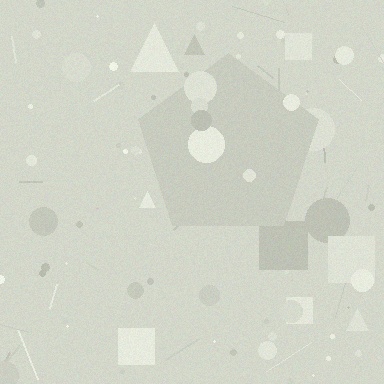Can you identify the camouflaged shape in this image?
The camouflaged shape is a pentagon.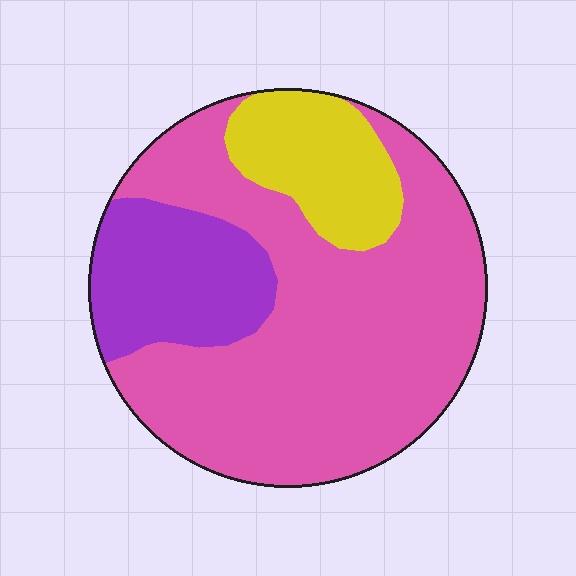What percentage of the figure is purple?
Purple covers 19% of the figure.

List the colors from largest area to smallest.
From largest to smallest: pink, purple, yellow.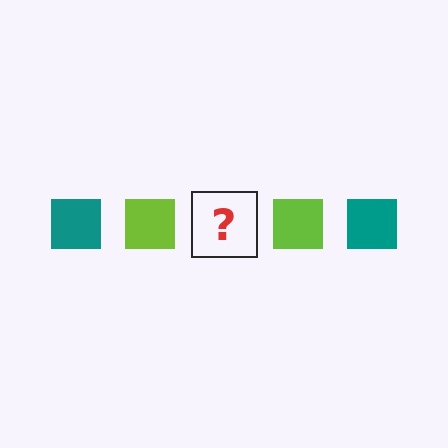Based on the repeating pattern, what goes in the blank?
The blank should be a teal square.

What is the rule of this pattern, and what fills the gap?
The rule is that the pattern cycles through teal, lime squares. The gap should be filled with a teal square.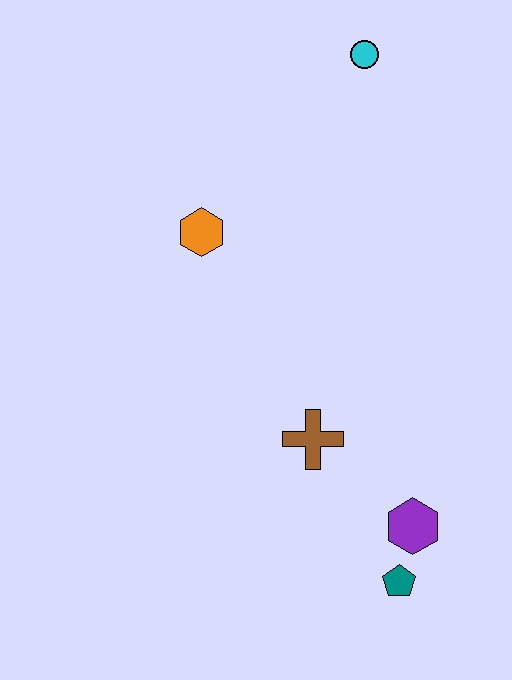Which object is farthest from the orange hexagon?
The teal pentagon is farthest from the orange hexagon.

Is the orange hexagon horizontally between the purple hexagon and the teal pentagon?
No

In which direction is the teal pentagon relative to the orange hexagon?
The teal pentagon is below the orange hexagon.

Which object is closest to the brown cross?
The purple hexagon is closest to the brown cross.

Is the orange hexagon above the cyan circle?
No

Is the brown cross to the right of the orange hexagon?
Yes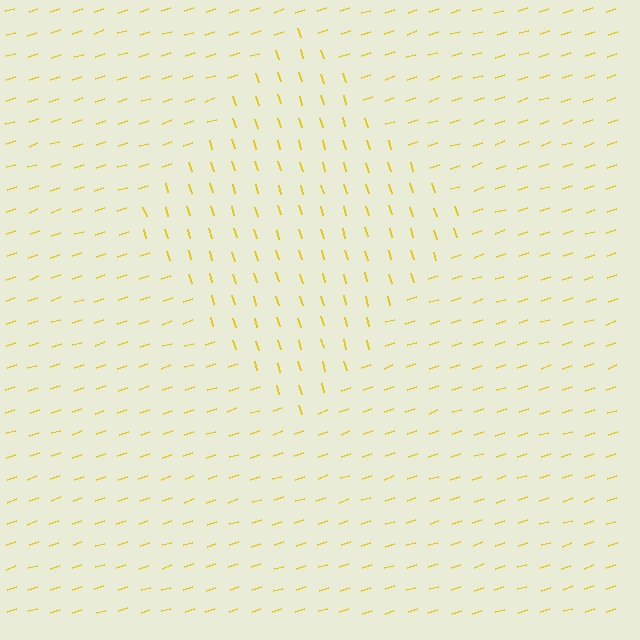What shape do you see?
I see a diamond.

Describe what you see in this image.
The image is filled with small yellow line segments. A diamond region in the image has lines oriented differently from the surrounding lines, creating a visible texture boundary.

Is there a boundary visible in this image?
Yes, there is a texture boundary formed by a change in line orientation.